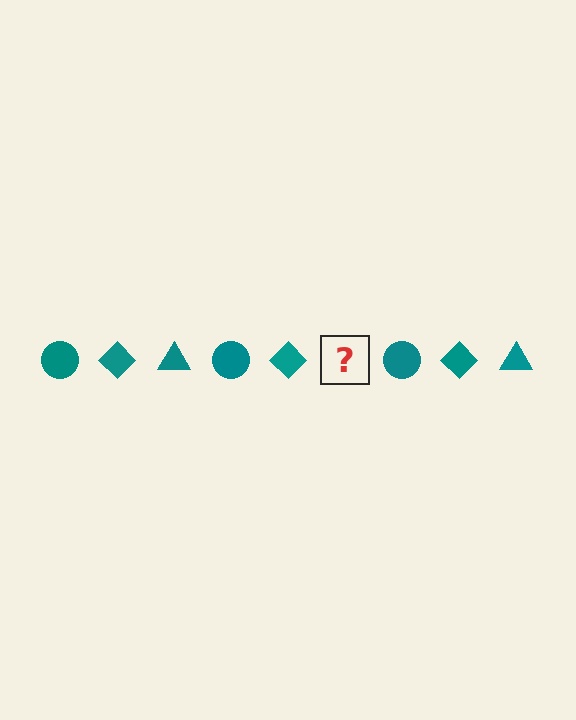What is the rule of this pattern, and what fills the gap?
The rule is that the pattern cycles through circle, diamond, triangle shapes in teal. The gap should be filled with a teal triangle.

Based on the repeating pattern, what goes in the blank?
The blank should be a teal triangle.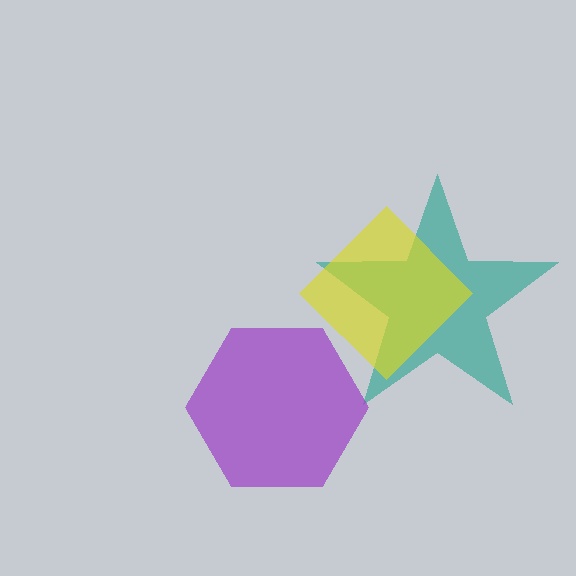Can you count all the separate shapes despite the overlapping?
Yes, there are 3 separate shapes.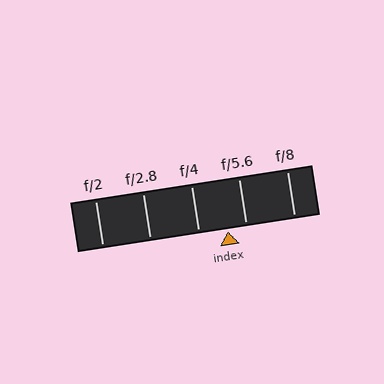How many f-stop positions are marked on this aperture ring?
There are 5 f-stop positions marked.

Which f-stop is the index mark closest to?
The index mark is closest to f/5.6.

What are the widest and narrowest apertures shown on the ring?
The widest aperture shown is f/2 and the narrowest is f/8.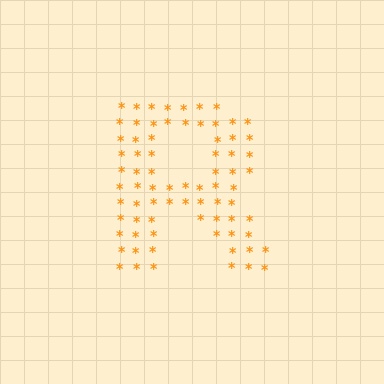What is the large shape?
The large shape is the letter R.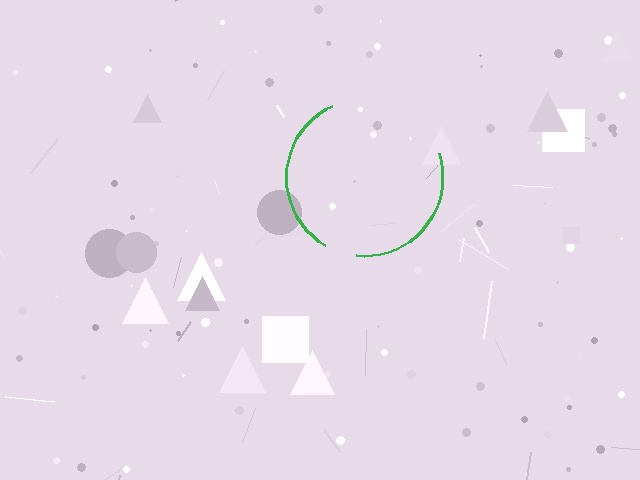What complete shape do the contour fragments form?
The contour fragments form a circle.